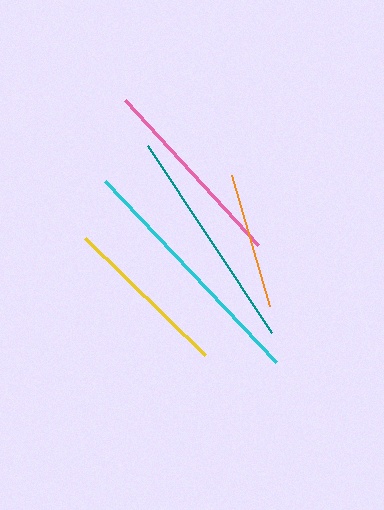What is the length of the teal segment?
The teal segment is approximately 225 pixels long.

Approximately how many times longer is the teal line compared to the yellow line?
The teal line is approximately 1.3 times the length of the yellow line.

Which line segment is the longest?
The cyan line is the longest at approximately 249 pixels.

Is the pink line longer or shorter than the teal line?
The teal line is longer than the pink line.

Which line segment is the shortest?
The orange line is the shortest at approximately 136 pixels.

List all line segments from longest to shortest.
From longest to shortest: cyan, teal, pink, yellow, orange.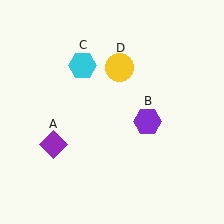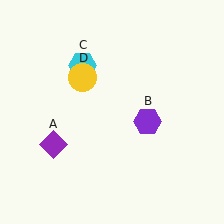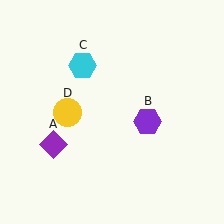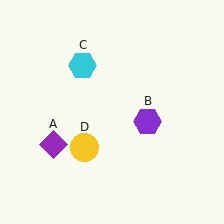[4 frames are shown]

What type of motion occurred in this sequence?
The yellow circle (object D) rotated counterclockwise around the center of the scene.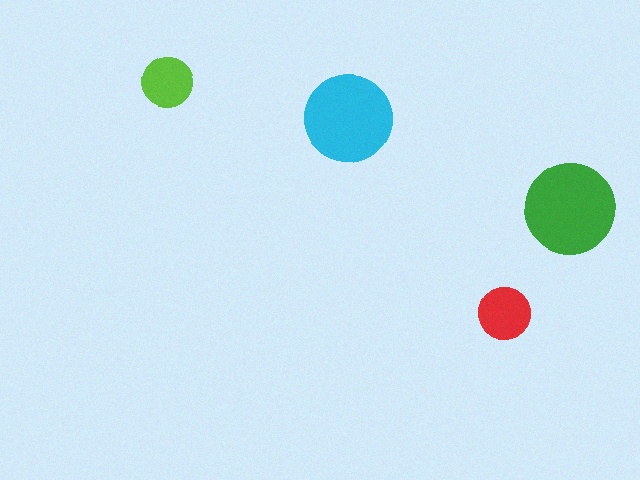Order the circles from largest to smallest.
the green one, the cyan one, the red one, the lime one.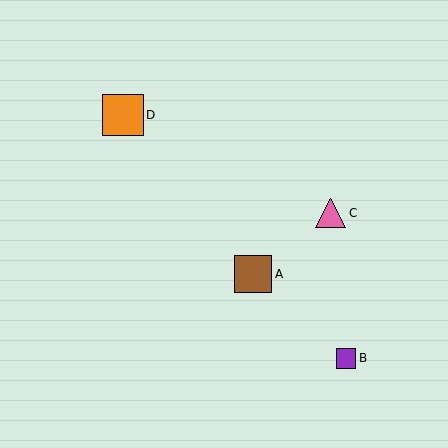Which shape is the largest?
The orange square (labeled D) is the largest.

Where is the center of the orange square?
The center of the orange square is at (123, 115).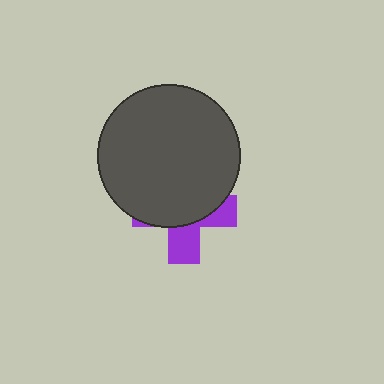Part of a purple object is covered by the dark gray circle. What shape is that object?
It is a cross.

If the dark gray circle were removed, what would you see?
You would see the complete purple cross.